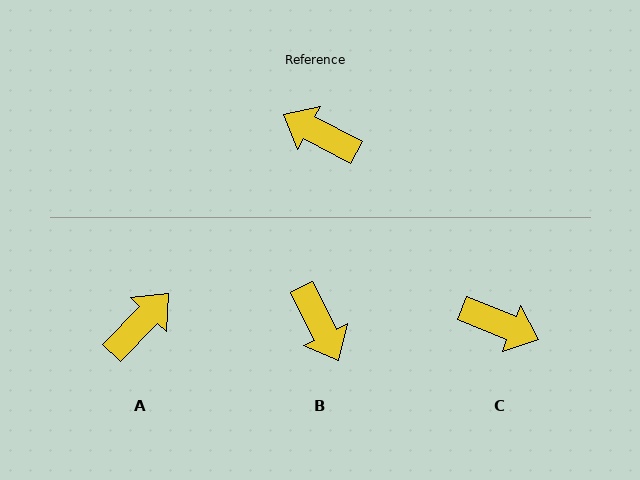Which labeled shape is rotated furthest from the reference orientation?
C, about 175 degrees away.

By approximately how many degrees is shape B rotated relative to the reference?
Approximately 144 degrees counter-clockwise.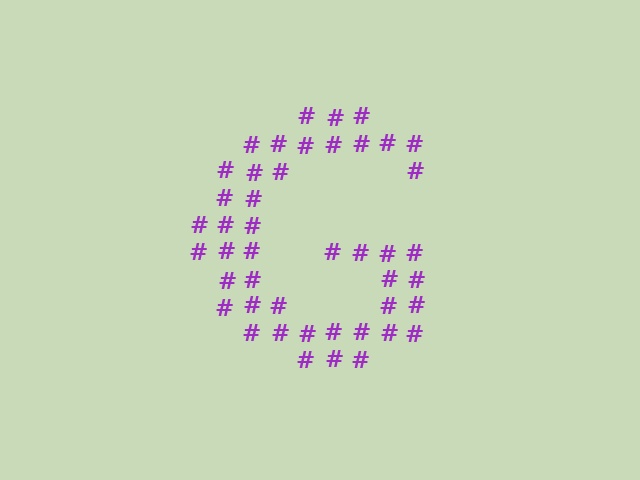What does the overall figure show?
The overall figure shows the letter G.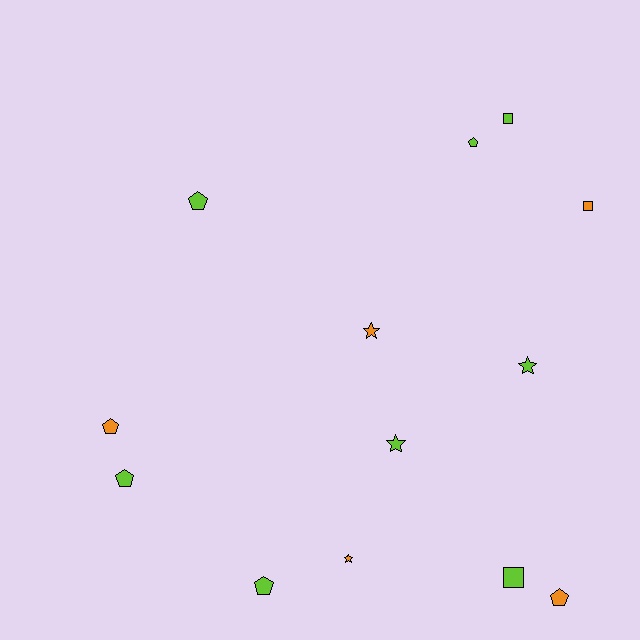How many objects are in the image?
There are 13 objects.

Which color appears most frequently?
Lime, with 8 objects.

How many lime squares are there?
There are 2 lime squares.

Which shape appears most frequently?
Pentagon, with 6 objects.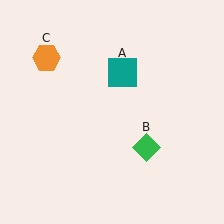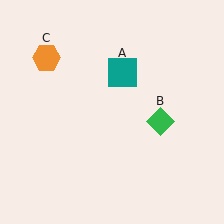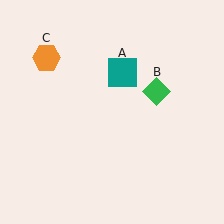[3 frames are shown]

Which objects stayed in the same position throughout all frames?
Teal square (object A) and orange hexagon (object C) remained stationary.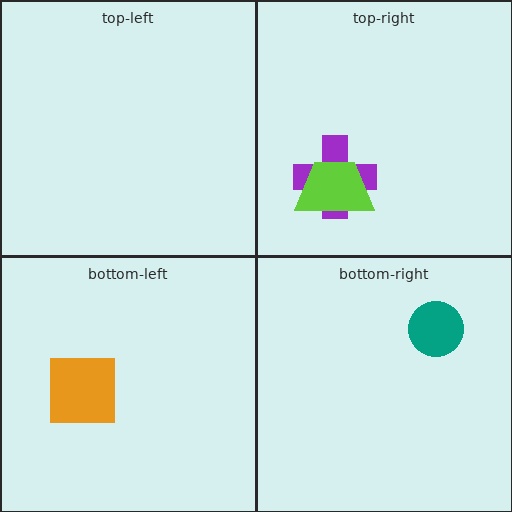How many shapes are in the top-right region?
2.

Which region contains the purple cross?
The top-right region.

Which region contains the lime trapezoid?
The top-right region.